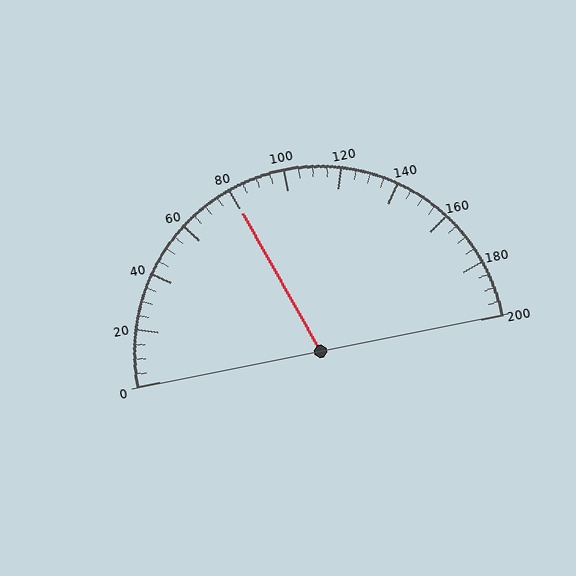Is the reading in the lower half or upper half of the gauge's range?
The reading is in the lower half of the range (0 to 200).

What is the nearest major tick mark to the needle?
The nearest major tick mark is 80.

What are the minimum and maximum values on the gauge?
The gauge ranges from 0 to 200.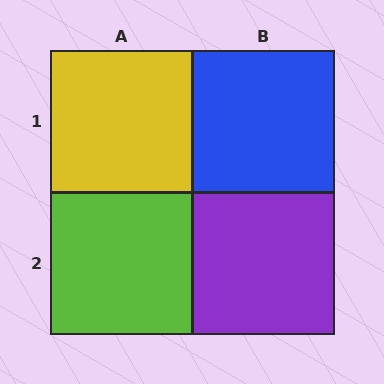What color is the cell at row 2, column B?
Purple.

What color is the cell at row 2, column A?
Lime.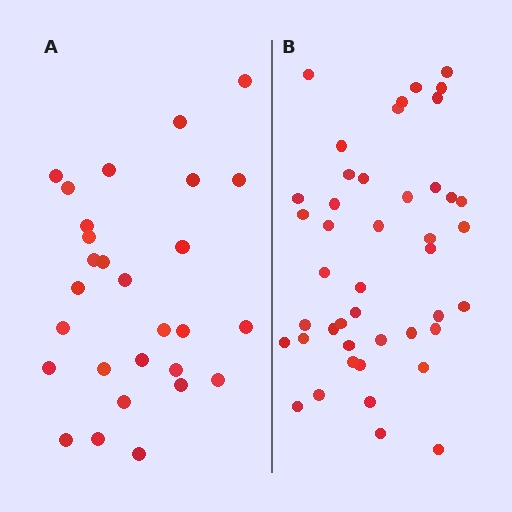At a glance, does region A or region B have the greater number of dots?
Region B (the right region) has more dots.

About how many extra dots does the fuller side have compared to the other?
Region B has approximately 15 more dots than region A.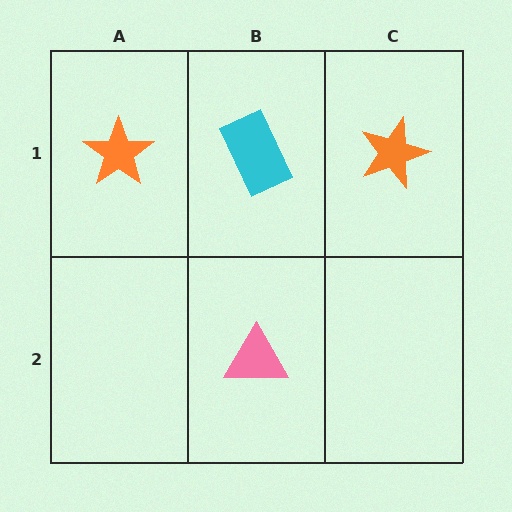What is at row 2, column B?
A pink triangle.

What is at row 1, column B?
A cyan rectangle.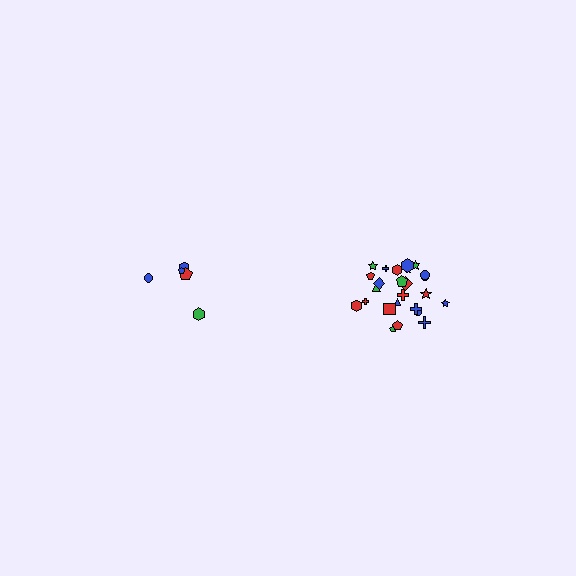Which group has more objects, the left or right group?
The right group.